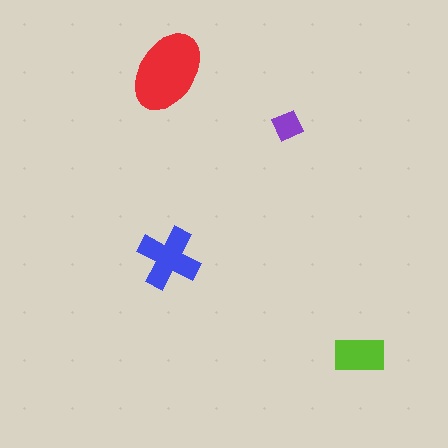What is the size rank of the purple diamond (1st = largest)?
4th.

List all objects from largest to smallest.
The red ellipse, the blue cross, the lime rectangle, the purple diamond.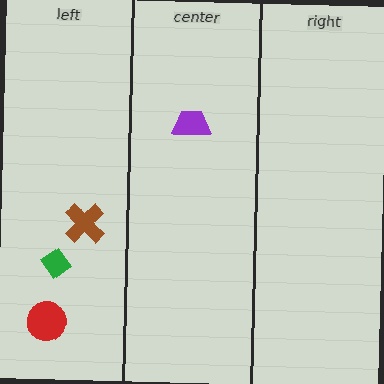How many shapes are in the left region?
3.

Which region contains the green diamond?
The left region.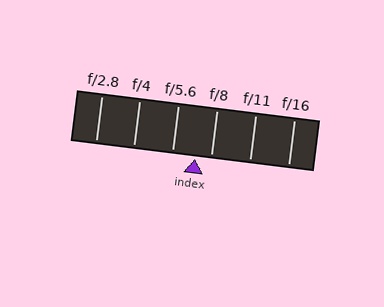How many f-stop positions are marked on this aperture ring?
There are 6 f-stop positions marked.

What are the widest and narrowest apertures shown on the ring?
The widest aperture shown is f/2.8 and the narrowest is f/16.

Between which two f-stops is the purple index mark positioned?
The index mark is between f/5.6 and f/8.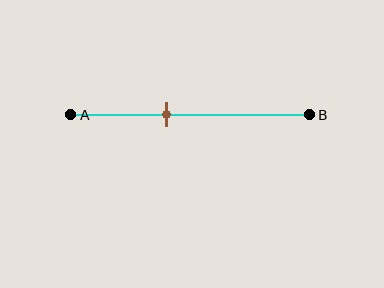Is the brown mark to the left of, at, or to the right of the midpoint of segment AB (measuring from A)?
The brown mark is to the left of the midpoint of segment AB.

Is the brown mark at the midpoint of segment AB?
No, the mark is at about 40% from A, not at the 50% midpoint.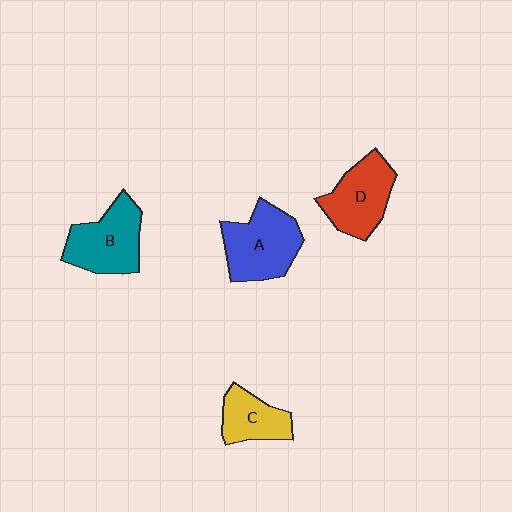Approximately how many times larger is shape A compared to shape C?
Approximately 1.6 times.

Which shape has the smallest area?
Shape C (yellow).